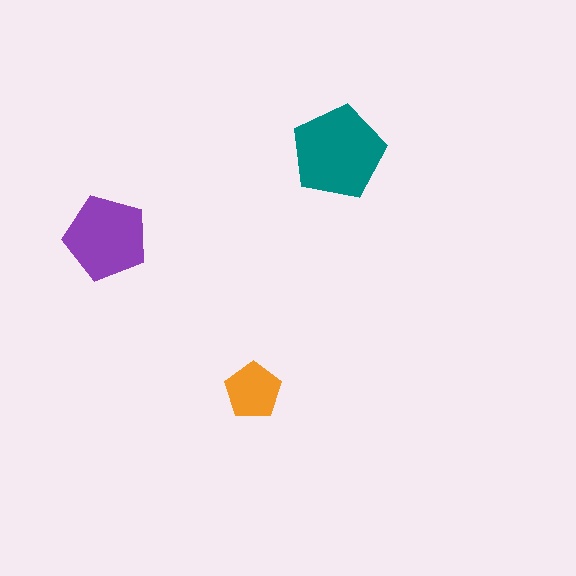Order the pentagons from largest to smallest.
the teal one, the purple one, the orange one.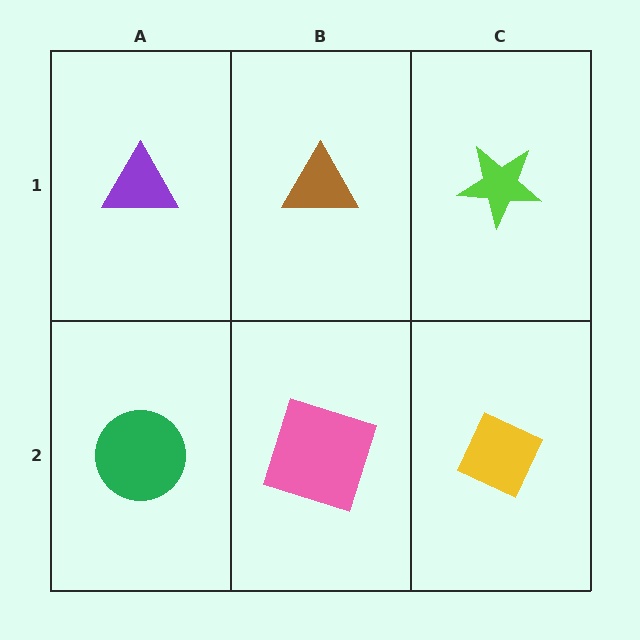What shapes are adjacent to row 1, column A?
A green circle (row 2, column A), a brown triangle (row 1, column B).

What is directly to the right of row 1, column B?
A lime star.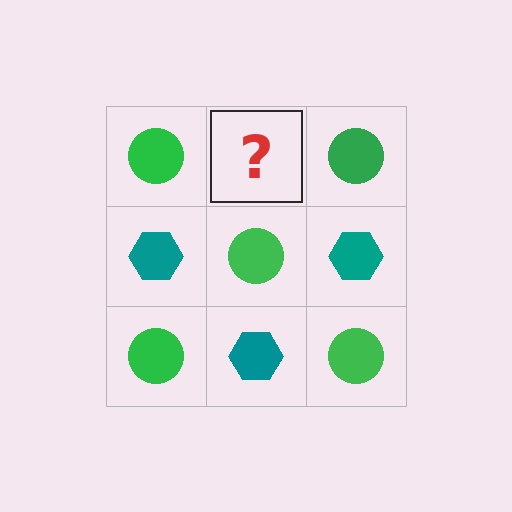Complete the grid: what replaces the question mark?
The question mark should be replaced with a teal hexagon.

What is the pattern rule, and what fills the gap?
The rule is that it alternates green circle and teal hexagon in a checkerboard pattern. The gap should be filled with a teal hexagon.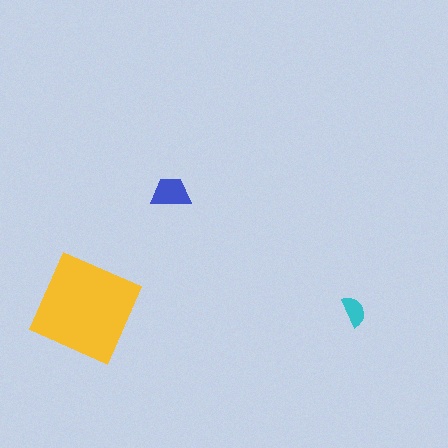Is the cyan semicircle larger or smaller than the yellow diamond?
Smaller.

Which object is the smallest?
The cyan semicircle.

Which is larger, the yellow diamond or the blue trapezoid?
The yellow diamond.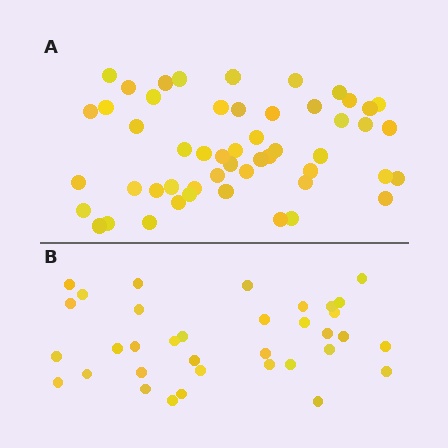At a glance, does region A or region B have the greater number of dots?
Region A (the top region) has more dots.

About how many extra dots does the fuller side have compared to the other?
Region A has approximately 15 more dots than region B.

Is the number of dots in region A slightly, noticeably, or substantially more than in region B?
Region A has substantially more. The ratio is roughly 1.5 to 1.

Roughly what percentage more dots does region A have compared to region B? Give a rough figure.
About 50% more.